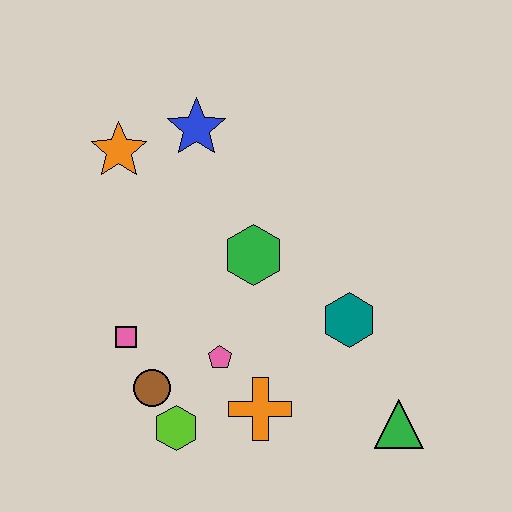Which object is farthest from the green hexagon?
The green triangle is farthest from the green hexagon.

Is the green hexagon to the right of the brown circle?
Yes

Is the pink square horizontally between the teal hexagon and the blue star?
No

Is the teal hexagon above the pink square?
Yes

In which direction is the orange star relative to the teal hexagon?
The orange star is to the left of the teal hexagon.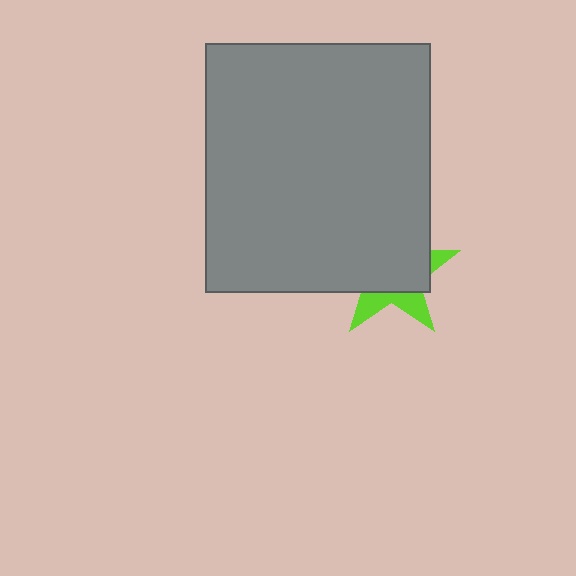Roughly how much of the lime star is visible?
A small part of it is visible (roughly 31%).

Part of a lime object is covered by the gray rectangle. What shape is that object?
It is a star.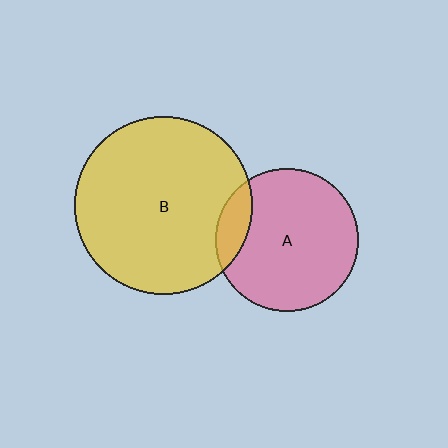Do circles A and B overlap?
Yes.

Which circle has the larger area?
Circle B (yellow).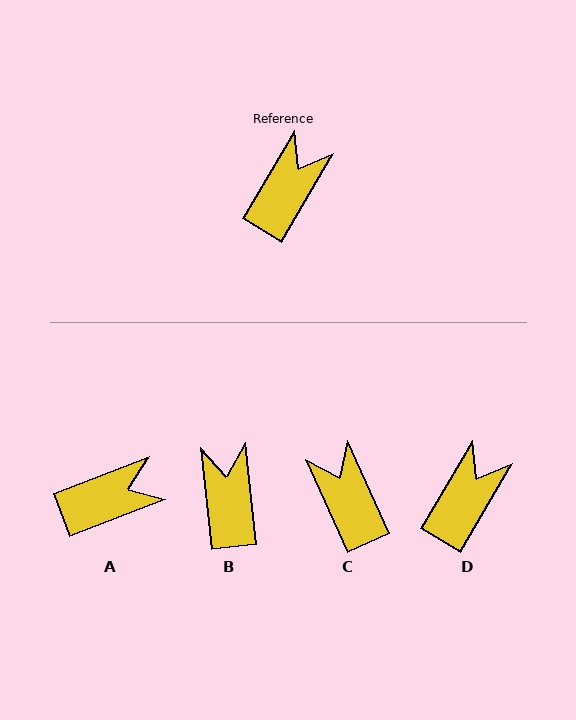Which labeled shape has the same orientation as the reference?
D.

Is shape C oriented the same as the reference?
No, it is off by about 55 degrees.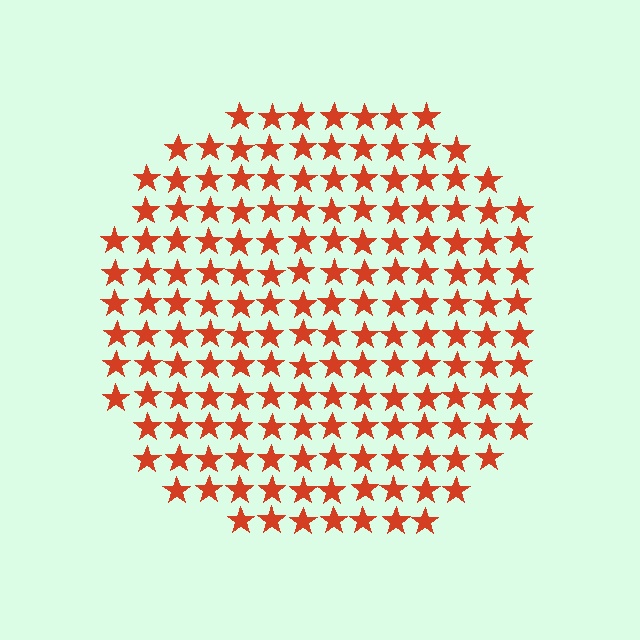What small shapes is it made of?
It is made of small stars.